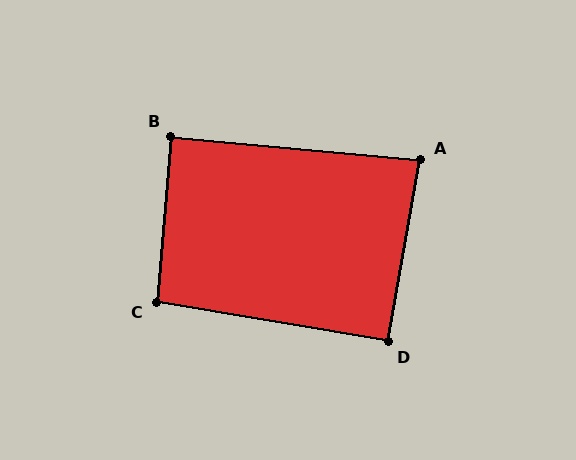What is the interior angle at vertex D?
Approximately 90 degrees (approximately right).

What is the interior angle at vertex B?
Approximately 90 degrees (approximately right).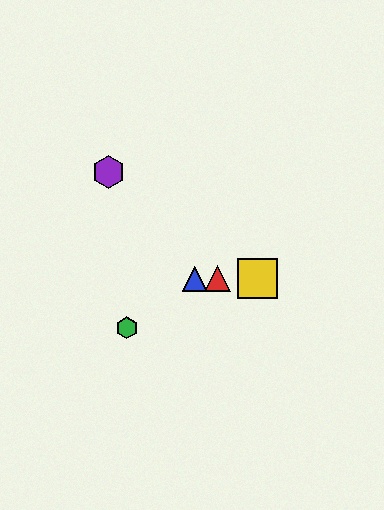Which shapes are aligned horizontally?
The red triangle, the blue triangle, the yellow square are aligned horizontally.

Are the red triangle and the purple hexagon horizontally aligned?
No, the red triangle is at y≈279 and the purple hexagon is at y≈172.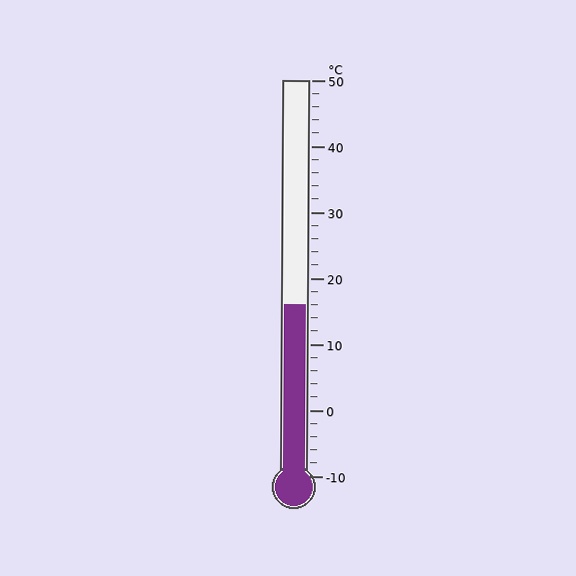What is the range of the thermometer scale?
The thermometer scale ranges from -10°C to 50°C.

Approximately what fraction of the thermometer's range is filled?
The thermometer is filled to approximately 45% of its range.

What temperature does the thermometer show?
The thermometer shows approximately 16°C.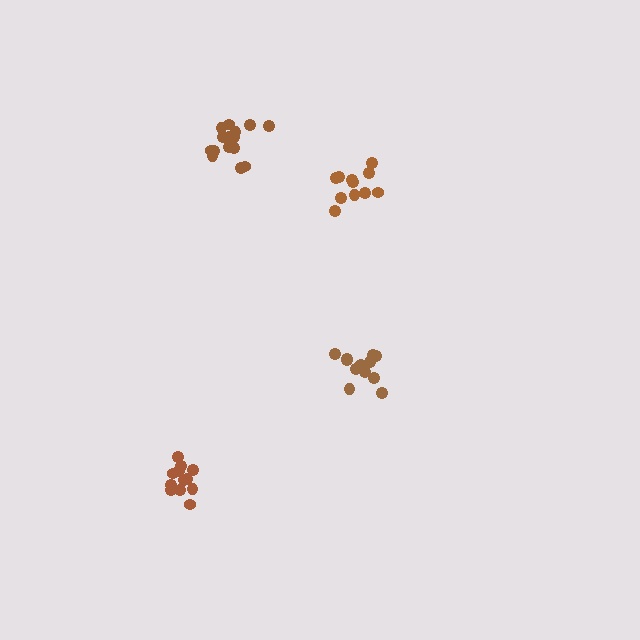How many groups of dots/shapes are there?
There are 4 groups.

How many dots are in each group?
Group 1: 15 dots, Group 2: 11 dots, Group 3: 12 dots, Group 4: 12 dots (50 total).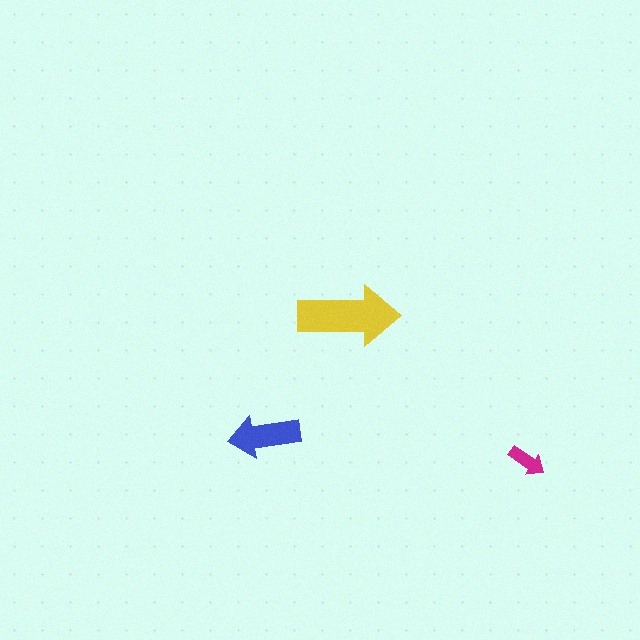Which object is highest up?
The yellow arrow is topmost.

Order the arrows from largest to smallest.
the yellow one, the blue one, the magenta one.